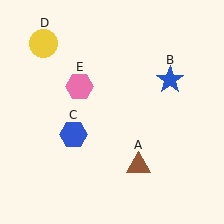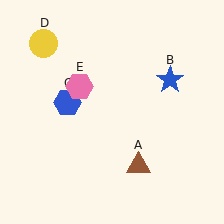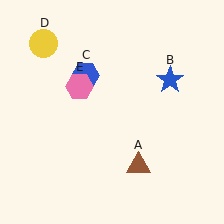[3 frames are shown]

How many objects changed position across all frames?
1 object changed position: blue hexagon (object C).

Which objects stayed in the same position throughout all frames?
Brown triangle (object A) and blue star (object B) and yellow circle (object D) and pink hexagon (object E) remained stationary.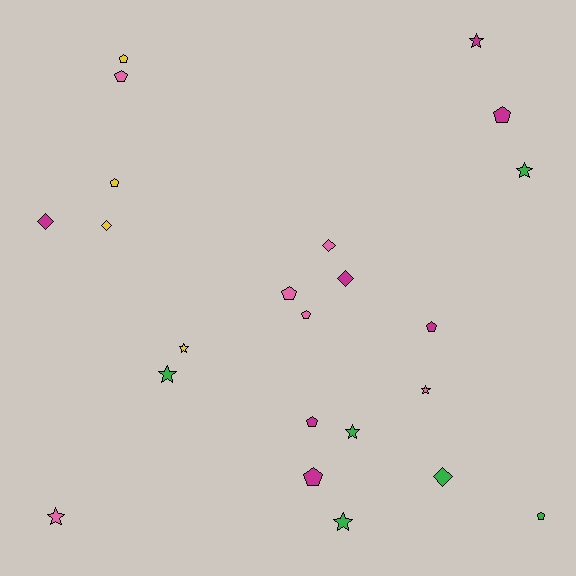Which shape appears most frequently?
Pentagon, with 10 objects.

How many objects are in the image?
There are 23 objects.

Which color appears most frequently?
Magenta, with 7 objects.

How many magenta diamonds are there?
There are 2 magenta diamonds.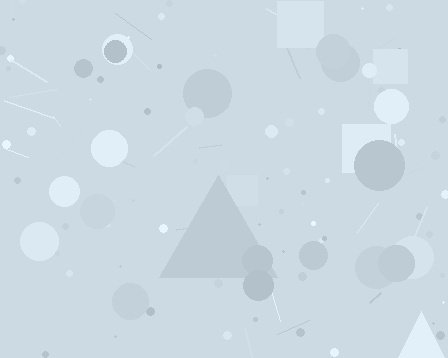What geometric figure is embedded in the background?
A triangle is embedded in the background.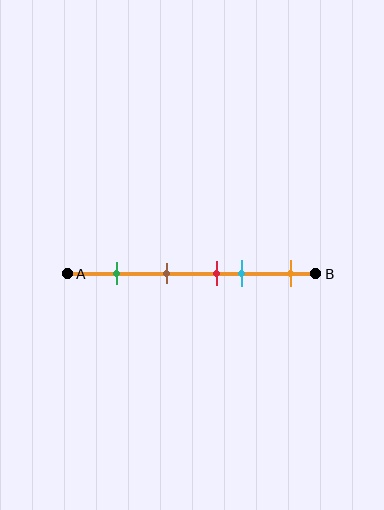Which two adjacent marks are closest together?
The red and cyan marks are the closest adjacent pair.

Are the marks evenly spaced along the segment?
No, the marks are not evenly spaced.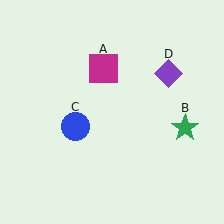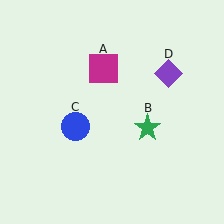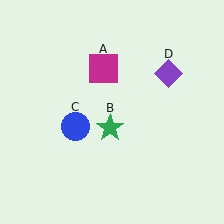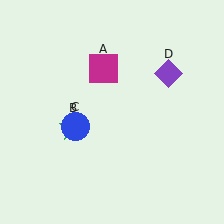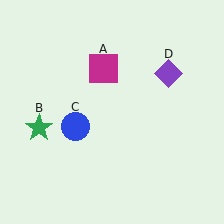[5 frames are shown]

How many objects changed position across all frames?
1 object changed position: green star (object B).